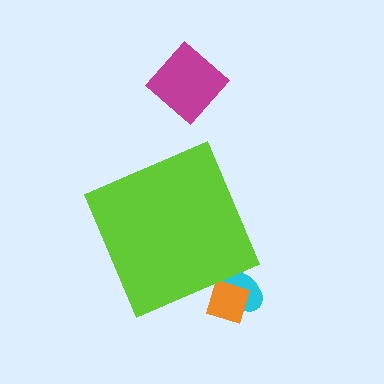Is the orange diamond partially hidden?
Yes, the orange diamond is partially hidden behind the lime diamond.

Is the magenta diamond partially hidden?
No, the magenta diamond is fully visible.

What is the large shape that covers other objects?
A lime diamond.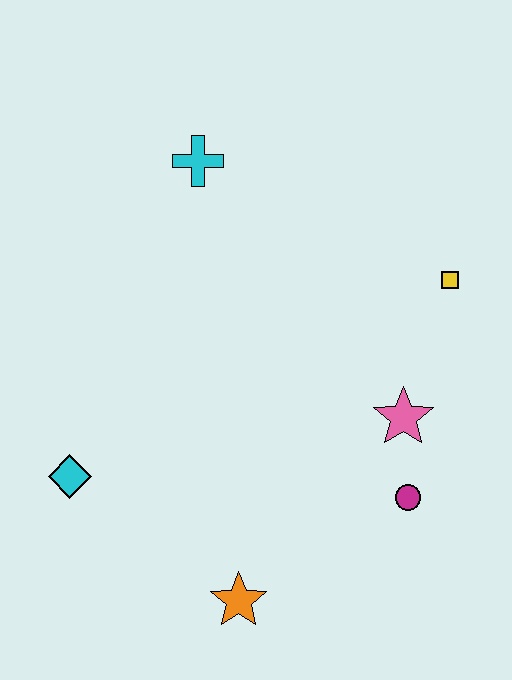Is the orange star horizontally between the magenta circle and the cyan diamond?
Yes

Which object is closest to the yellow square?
The pink star is closest to the yellow square.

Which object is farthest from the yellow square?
The cyan diamond is farthest from the yellow square.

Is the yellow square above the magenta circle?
Yes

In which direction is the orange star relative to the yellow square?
The orange star is below the yellow square.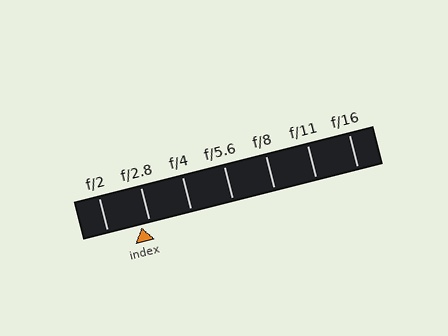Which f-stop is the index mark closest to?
The index mark is closest to f/2.8.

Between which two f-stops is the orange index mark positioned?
The index mark is between f/2 and f/2.8.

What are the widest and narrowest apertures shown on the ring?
The widest aperture shown is f/2 and the narrowest is f/16.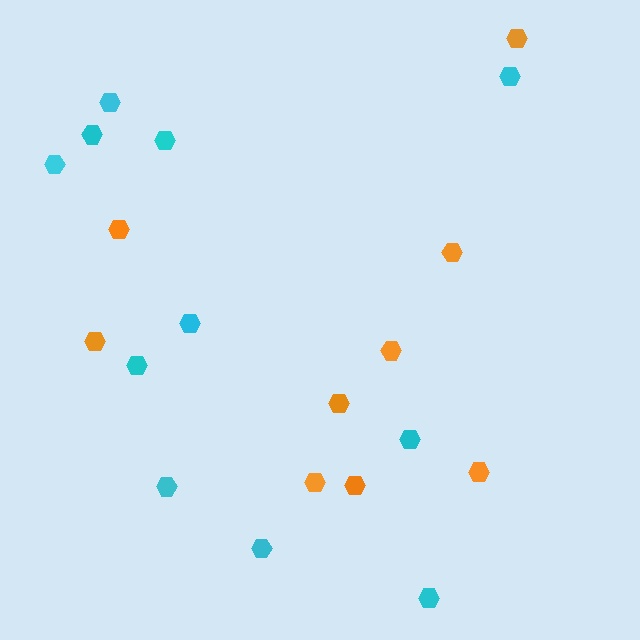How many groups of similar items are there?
There are 2 groups: one group of orange hexagons (9) and one group of cyan hexagons (11).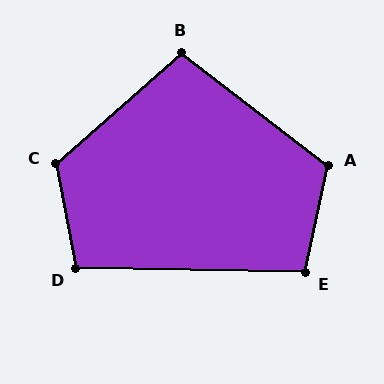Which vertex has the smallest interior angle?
E, at approximately 101 degrees.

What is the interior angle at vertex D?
Approximately 102 degrees (obtuse).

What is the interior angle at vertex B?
Approximately 101 degrees (obtuse).